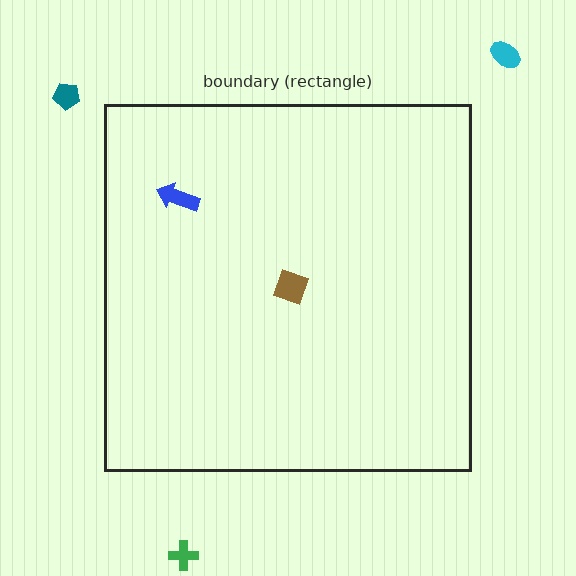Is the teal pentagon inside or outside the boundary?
Outside.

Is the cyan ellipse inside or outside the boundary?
Outside.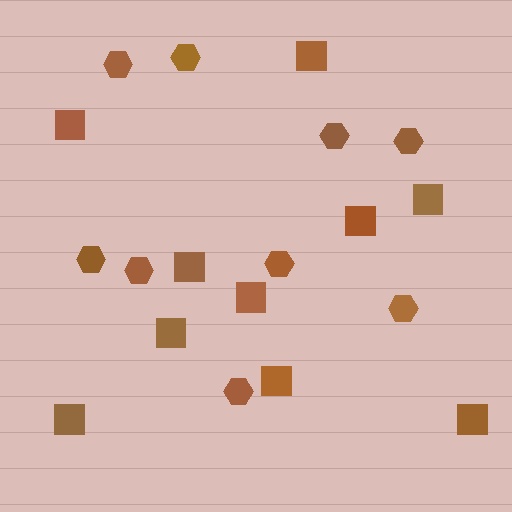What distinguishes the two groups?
There are 2 groups: one group of hexagons (9) and one group of squares (10).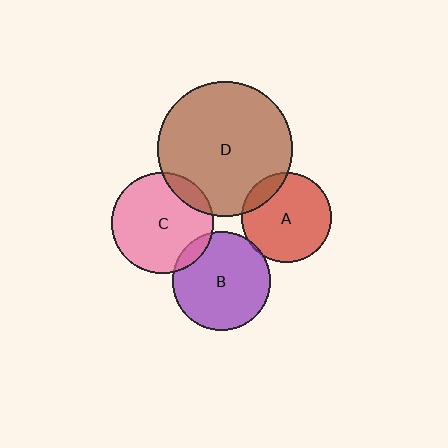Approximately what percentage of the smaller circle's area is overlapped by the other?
Approximately 5%.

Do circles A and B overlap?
Yes.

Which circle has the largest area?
Circle D (brown).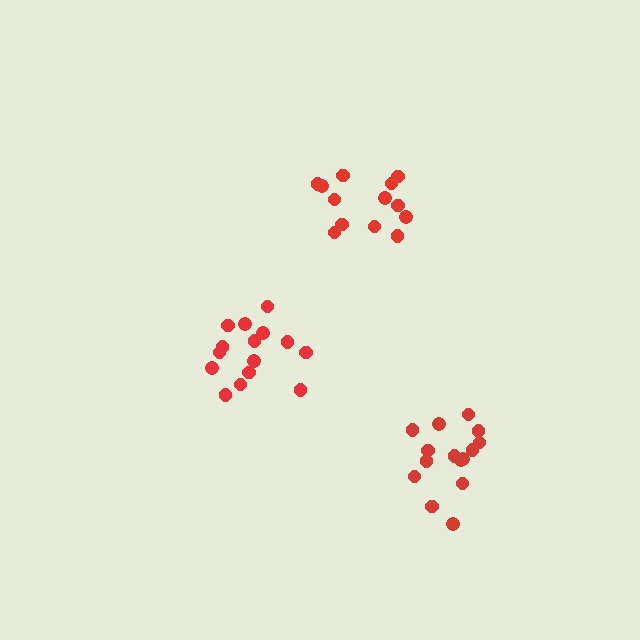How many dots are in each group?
Group 1: 15 dots, Group 2: 13 dots, Group 3: 15 dots (43 total).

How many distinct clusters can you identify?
There are 3 distinct clusters.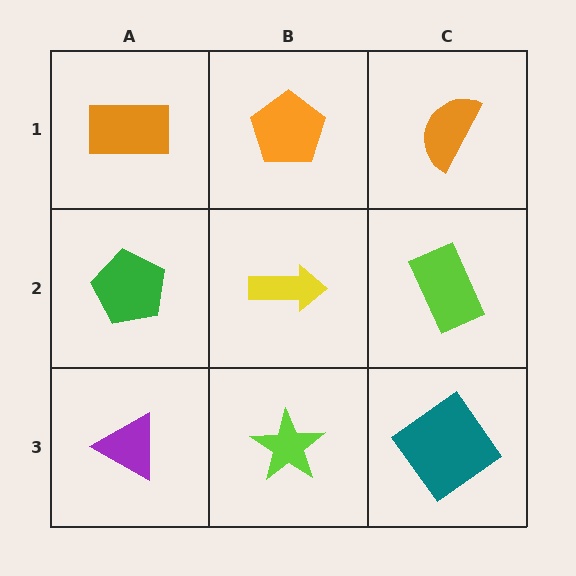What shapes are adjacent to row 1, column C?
A lime rectangle (row 2, column C), an orange pentagon (row 1, column B).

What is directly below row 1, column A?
A green pentagon.